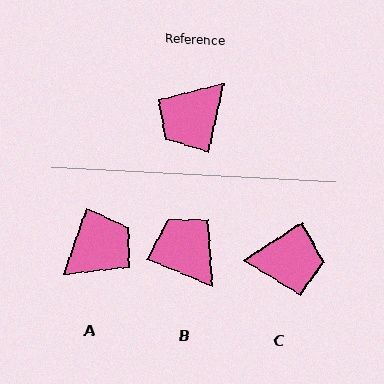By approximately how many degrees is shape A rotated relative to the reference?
Approximately 173 degrees counter-clockwise.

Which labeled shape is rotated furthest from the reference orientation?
A, about 173 degrees away.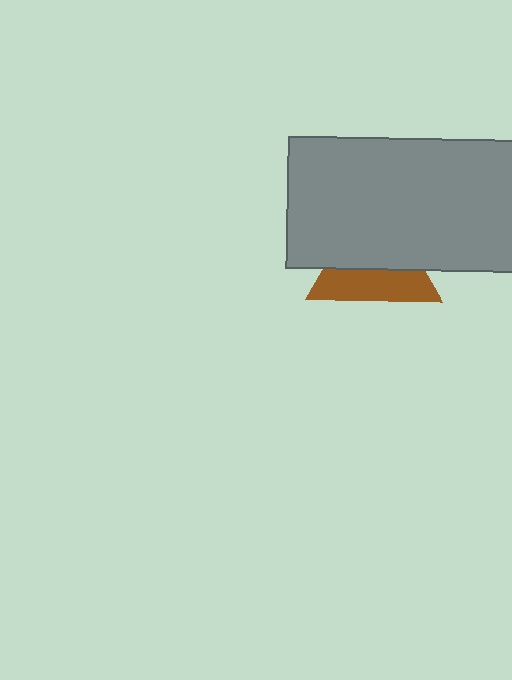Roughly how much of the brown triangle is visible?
About half of it is visible (roughly 46%).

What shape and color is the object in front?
The object in front is a gray rectangle.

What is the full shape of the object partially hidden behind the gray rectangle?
The partially hidden object is a brown triangle.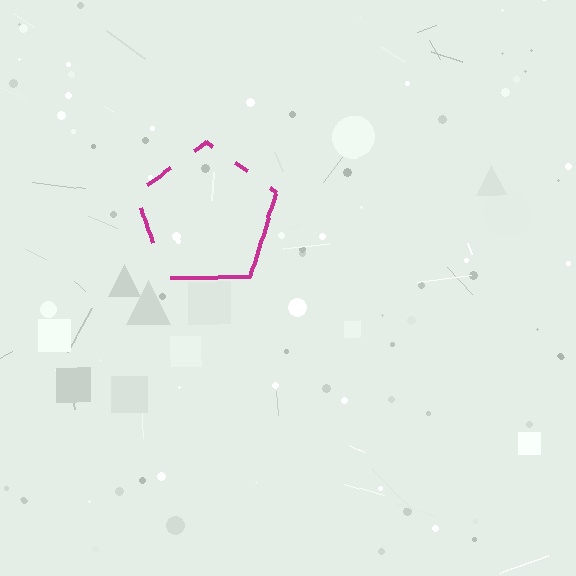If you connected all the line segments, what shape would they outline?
They would outline a pentagon.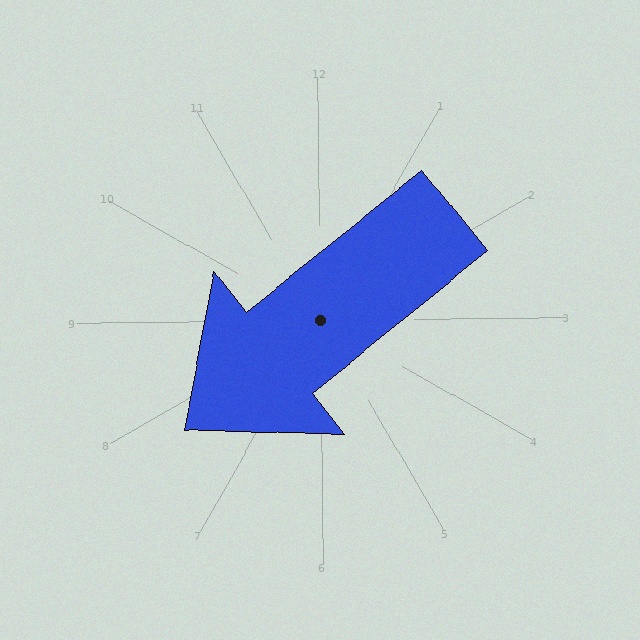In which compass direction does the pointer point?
Southwest.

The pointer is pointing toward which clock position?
Roughly 8 o'clock.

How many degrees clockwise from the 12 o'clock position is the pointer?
Approximately 232 degrees.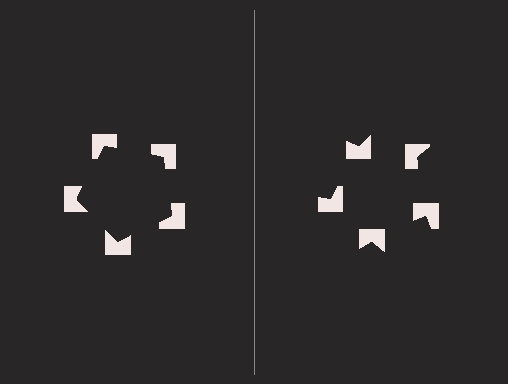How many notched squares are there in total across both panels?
10 — 5 on each side.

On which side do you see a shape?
An illusory pentagon appears on the left side. On the right side the wedge cuts are rotated, so no coherent shape forms.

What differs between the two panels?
The notched squares are positioned identically on both sides; only the wedge orientations differ. On the left they align to a pentagon; on the right they are misaligned.